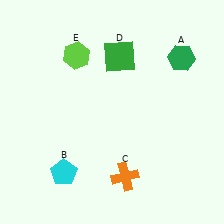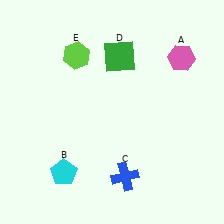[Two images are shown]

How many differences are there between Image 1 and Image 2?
There are 2 differences between the two images.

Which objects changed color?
A changed from green to pink. C changed from orange to blue.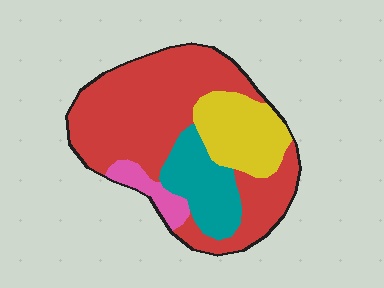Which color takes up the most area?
Red, at roughly 60%.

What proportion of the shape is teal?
Teal takes up about one sixth (1/6) of the shape.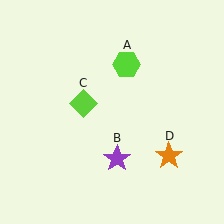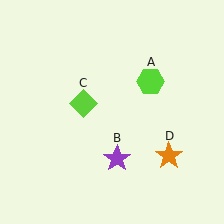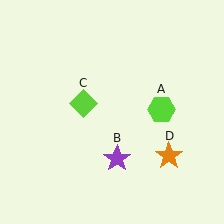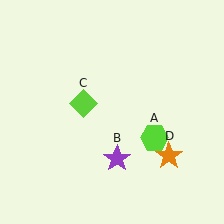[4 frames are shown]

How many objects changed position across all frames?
1 object changed position: lime hexagon (object A).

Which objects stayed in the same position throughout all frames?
Purple star (object B) and lime diamond (object C) and orange star (object D) remained stationary.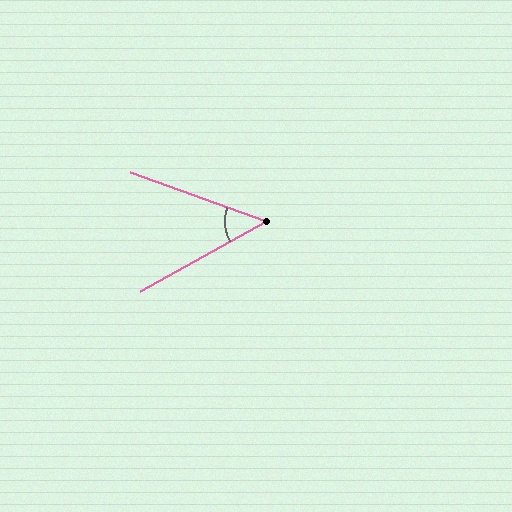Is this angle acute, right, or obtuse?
It is acute.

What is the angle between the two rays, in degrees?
Approximately 49 degrees.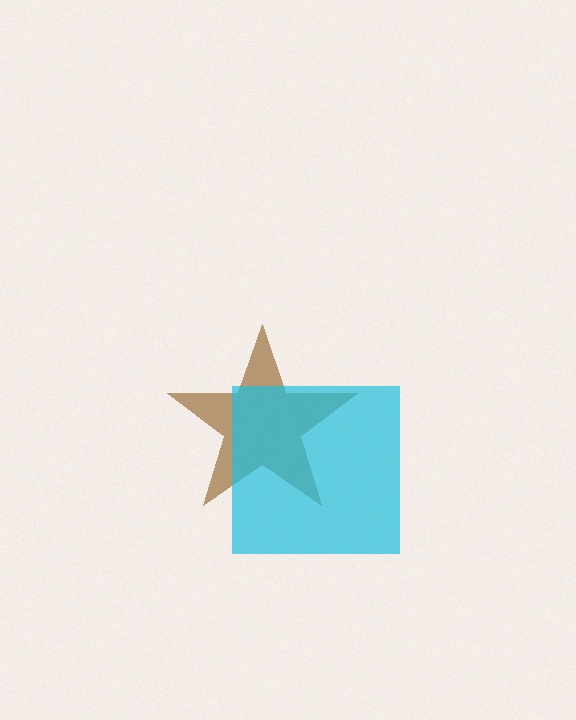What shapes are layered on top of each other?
The layered shapes are: a brown star, a cyan square.